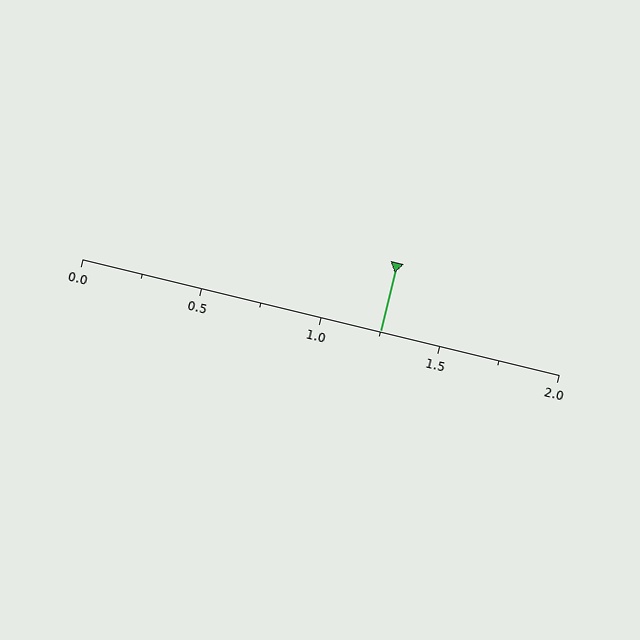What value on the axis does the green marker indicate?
The marker indicates approximately 1.25.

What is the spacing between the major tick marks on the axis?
The major ticks are spaced 0.5 apart.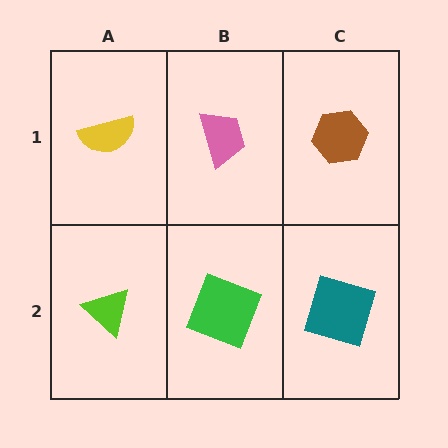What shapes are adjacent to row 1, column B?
A green square (row 2, column B), a yellow semicircle (row 1, column A), a brown hexagon (row 1, column C).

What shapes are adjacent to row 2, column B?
A pink trapezoid (row 1, column B), a lime triangle (row 2, column A), a teal square (row 2, column C).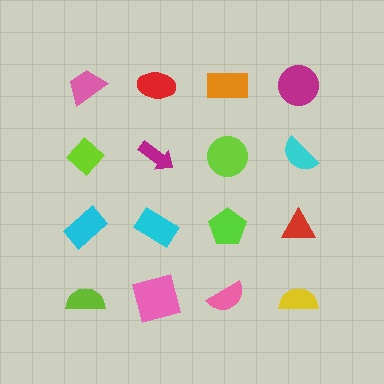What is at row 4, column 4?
A yellow semicircle.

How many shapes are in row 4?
4 shapes.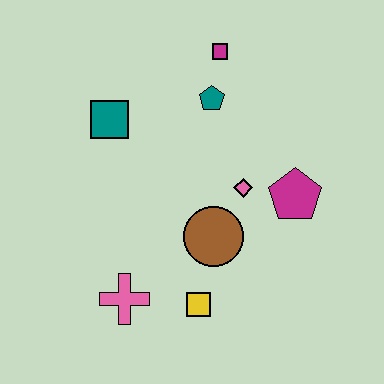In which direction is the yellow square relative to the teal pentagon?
The yellow square is below the teal pentagon.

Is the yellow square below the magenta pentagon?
Yes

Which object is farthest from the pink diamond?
The pink cross is farthest from the pink diamond.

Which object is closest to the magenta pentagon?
The pink diamond is closest to the magenta pentagon.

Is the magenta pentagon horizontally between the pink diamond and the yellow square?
No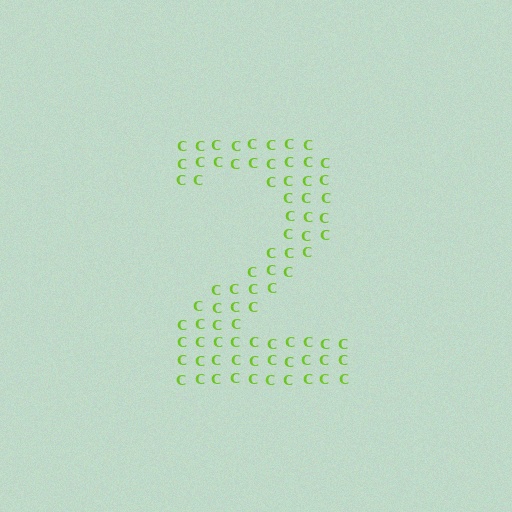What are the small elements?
The small elements are letter C's.